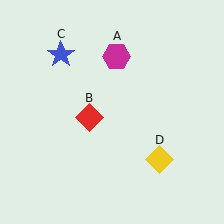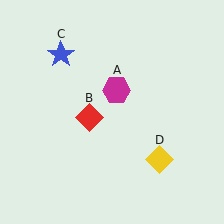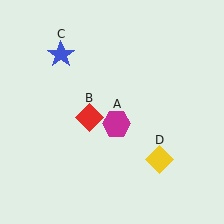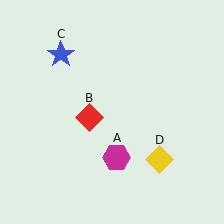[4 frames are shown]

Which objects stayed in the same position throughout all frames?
Red diamond (object B) and blue star (object C) and yellow diamond (object D) remained stationary.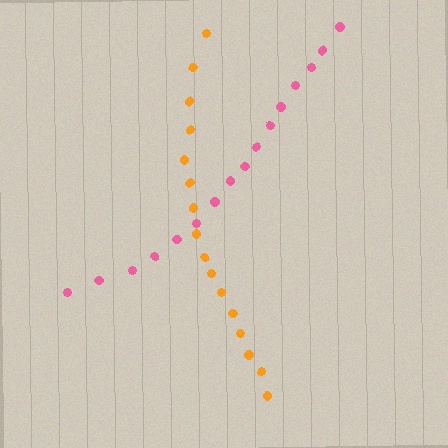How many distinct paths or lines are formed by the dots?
There are 2 distinct paths.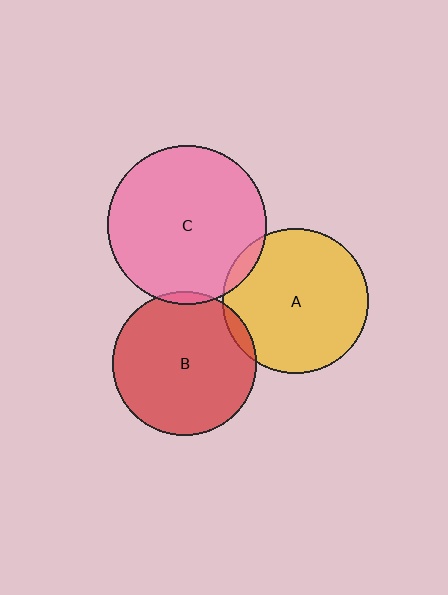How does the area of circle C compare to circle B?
Approximately 1.2 times.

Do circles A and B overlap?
Yes.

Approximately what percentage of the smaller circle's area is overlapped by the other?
Approximately 5%.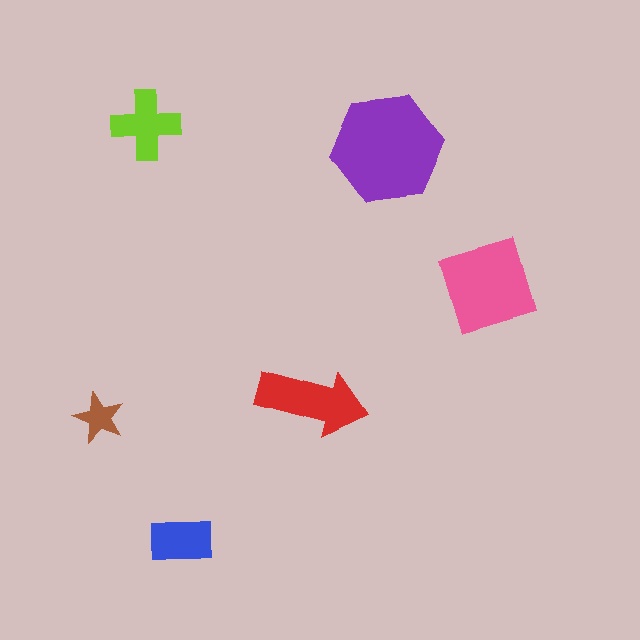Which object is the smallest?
The brown star.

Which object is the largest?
The purple hexagon.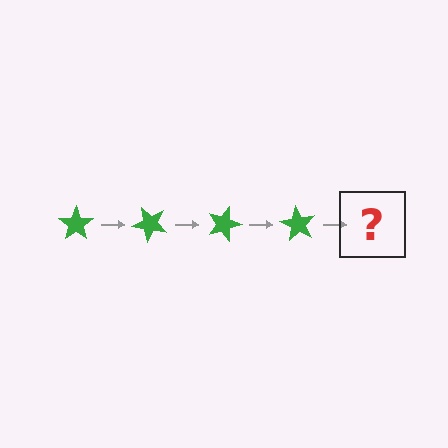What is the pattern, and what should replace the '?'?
The pattern is that the star rotates 45 degrees each step. The '?' should be a green star rotated 180 degrees.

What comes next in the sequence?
The next element should be a green star rotated 180 degrees.